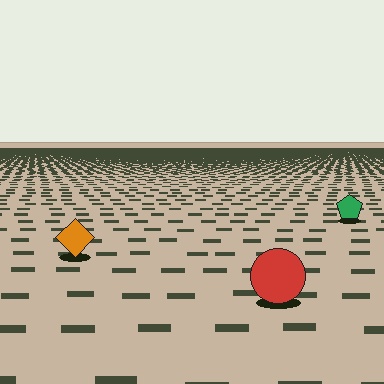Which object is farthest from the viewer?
The green pentagon is farthest from the viewer. It appears smaller and the ground texture around it is denser.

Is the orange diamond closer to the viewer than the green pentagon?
Yes. The orange diamond is closer — you can tell from the texture gradient: the ground texture is coarser near it.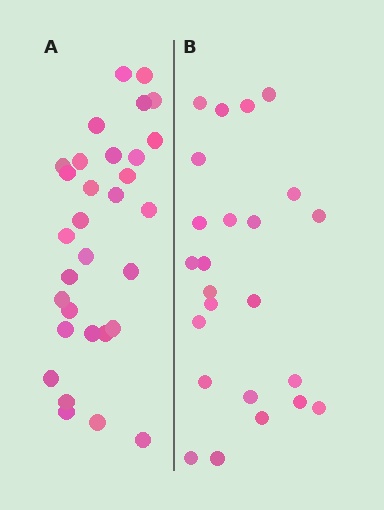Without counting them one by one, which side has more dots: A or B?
Region A (the left region) has more dots.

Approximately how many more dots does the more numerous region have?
Region A has roughly 8 or so more dots than region B.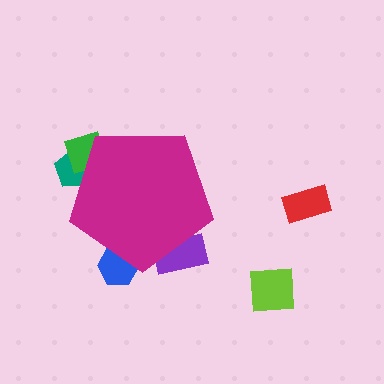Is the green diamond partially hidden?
Yes, the green diamond is partially hidden behind the magenta pentagon.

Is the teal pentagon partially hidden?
Yes, the teal pentagon is partially hidden behind the magenta pentagon.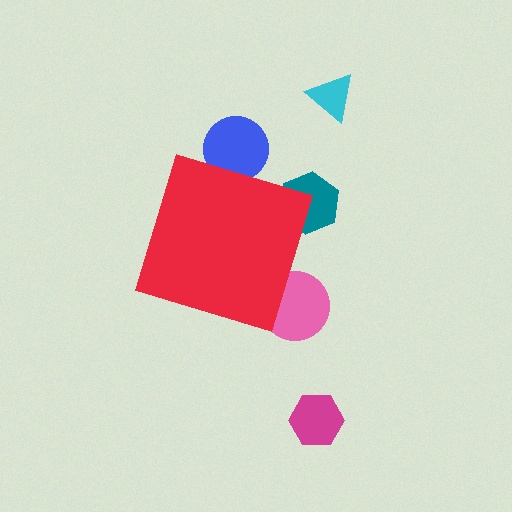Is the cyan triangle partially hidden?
No, the cyan triangle is fully visible.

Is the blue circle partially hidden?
Yes, the blue circle is partially hidden behind the red diamond.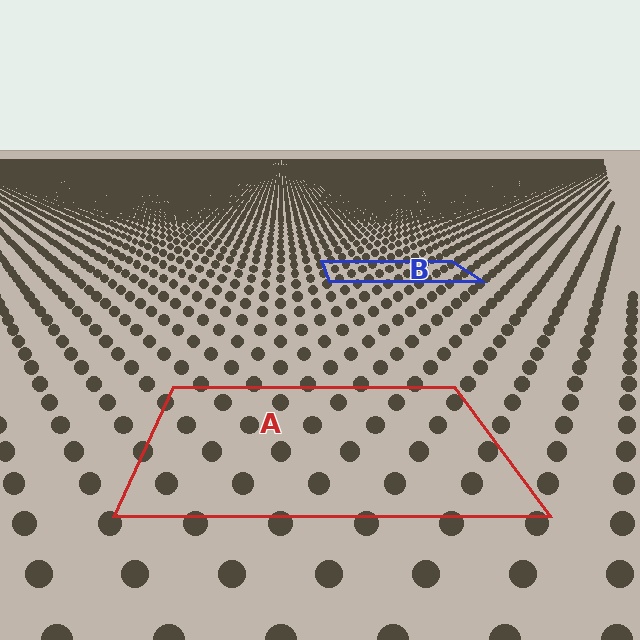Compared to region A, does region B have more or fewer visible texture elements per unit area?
Region B has more texture elements per unit area — they are packed more densely because it is farther away.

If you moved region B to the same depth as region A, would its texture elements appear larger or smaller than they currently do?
They would appear larger. At a closer depth, the same texture elements are projected at a bigger on-screen size.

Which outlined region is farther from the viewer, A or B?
Region B is farther from the viewer — the texture elements inside it appear smaller and more densely packed.